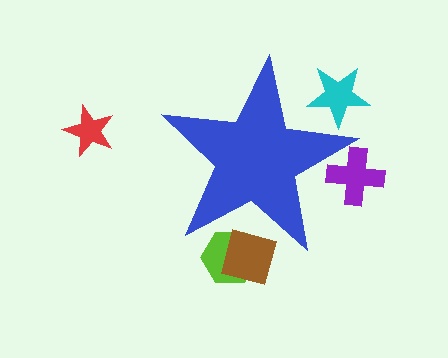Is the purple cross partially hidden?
Yes, the purple cross is partially hidden behind the blue star.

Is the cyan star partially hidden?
Yes, the cyan star is partially hidden behind the blue star.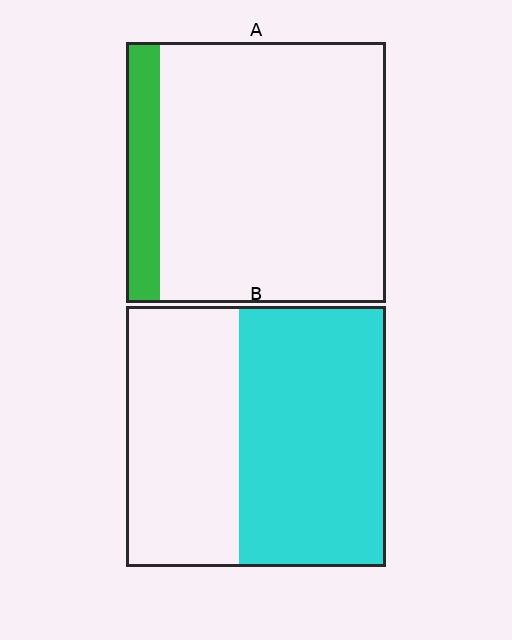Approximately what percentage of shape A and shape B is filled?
A is approximately 15% and B is approximately 55%.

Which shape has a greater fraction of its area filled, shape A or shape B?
Shape B.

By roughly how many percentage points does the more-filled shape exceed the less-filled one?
By roughly 45 percentage points (B over A).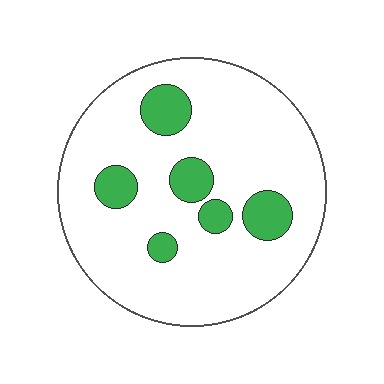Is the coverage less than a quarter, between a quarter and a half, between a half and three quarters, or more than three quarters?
Less than a quarter.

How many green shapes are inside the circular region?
6.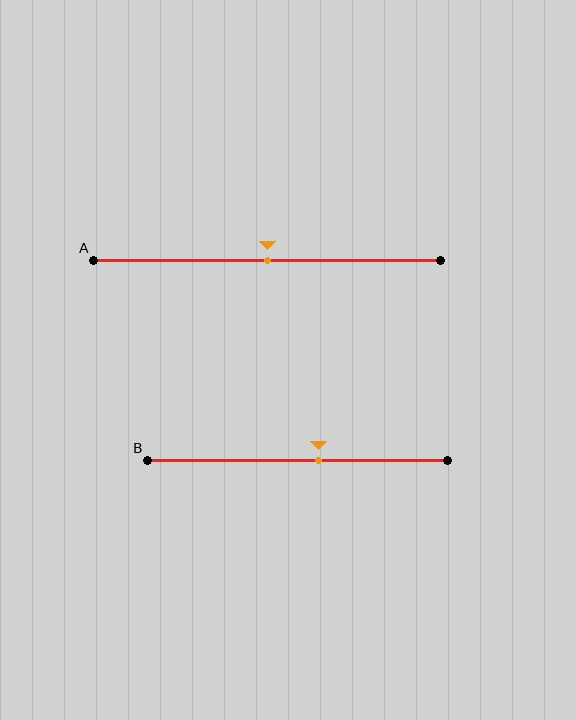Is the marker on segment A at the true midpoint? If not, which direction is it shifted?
Yes, the marker on segment A is at the true midpoint.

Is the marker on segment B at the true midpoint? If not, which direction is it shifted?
No, the marker on segment B is shifted to the right by about 7% of the segment length.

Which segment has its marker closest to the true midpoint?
Segment A has its marker closest to the true midpoint.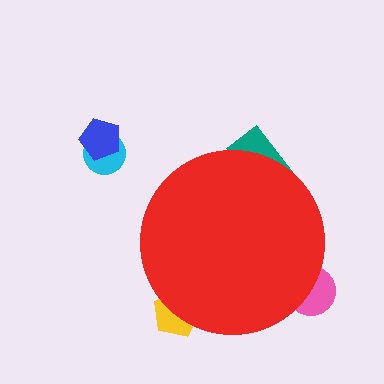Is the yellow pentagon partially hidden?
Yes, the yellow pentagon is partially hidden behind the red circle.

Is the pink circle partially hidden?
Yes, the pink circle is partially hidden behind the red circle.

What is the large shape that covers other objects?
A red circle.